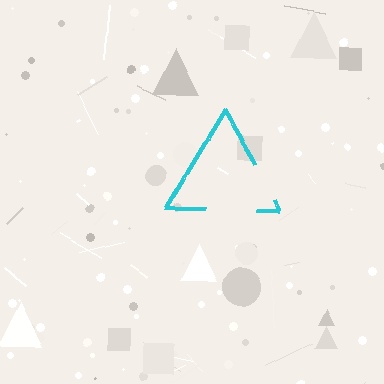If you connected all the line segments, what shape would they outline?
They would outline a triangle.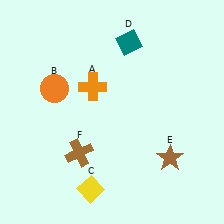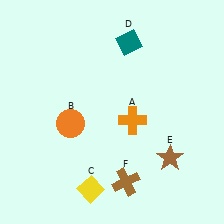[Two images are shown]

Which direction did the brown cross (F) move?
The brown cross (F) moved right.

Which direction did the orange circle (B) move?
The orange circle (B) moved down.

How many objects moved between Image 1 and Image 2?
3 objects moved between the two images.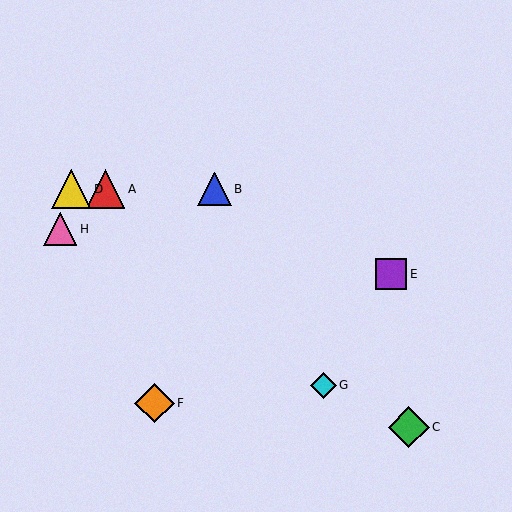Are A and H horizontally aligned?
No, A is at y≈189 and H is at y≈229.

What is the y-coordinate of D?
Object D is at y≈189.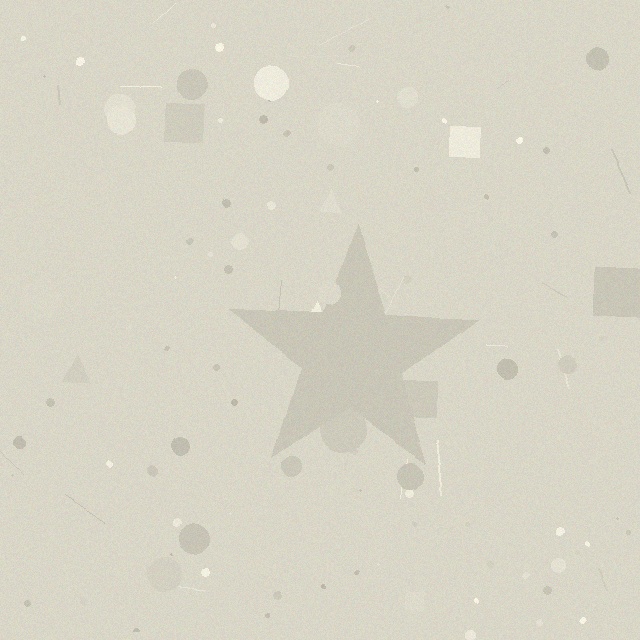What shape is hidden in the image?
A star is hidden in the image.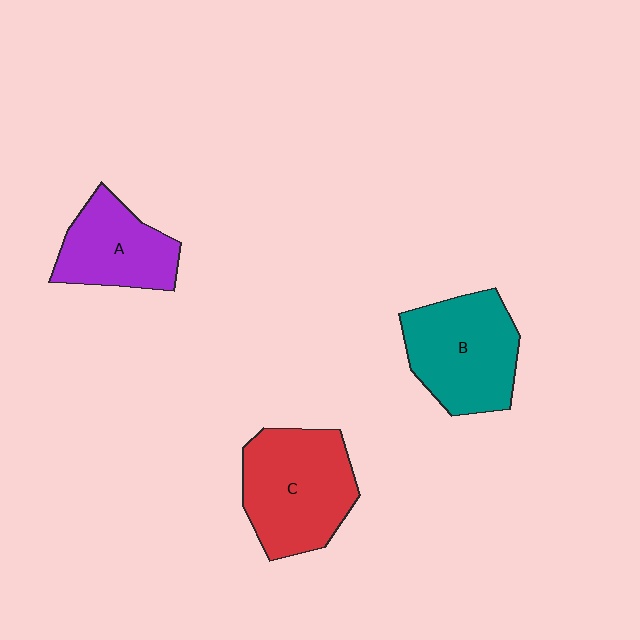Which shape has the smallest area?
Shape A (purple).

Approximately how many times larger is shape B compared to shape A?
Approximately 1.3 times.